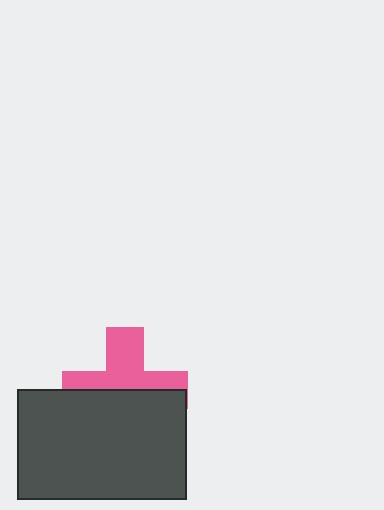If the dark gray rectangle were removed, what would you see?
You would see the complete pink cross.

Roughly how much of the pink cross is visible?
About half of it is visible (roughly 48%).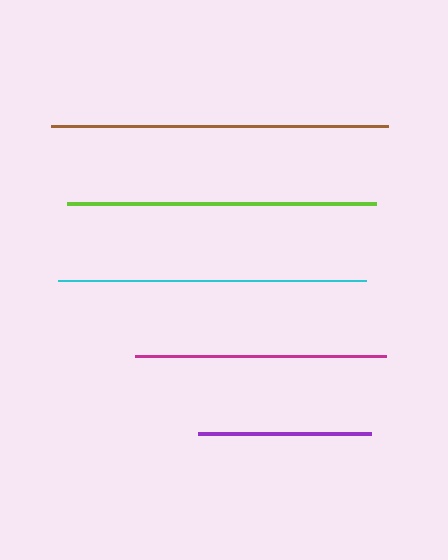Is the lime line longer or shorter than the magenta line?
The lime line is longer than the magenta line.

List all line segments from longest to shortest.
From longest to shortest: brown, lime, cyan, magenta, purple.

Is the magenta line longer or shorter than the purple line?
The magenta line is longer than the purple line.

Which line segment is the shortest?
The purple line is the shortest at approximately 173 pixels.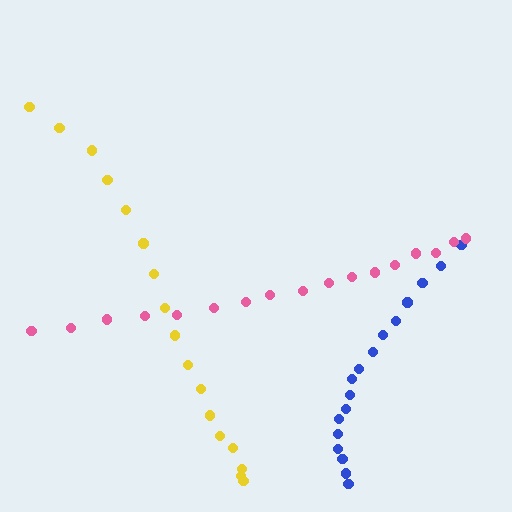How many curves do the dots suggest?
There are 3 distinct paths.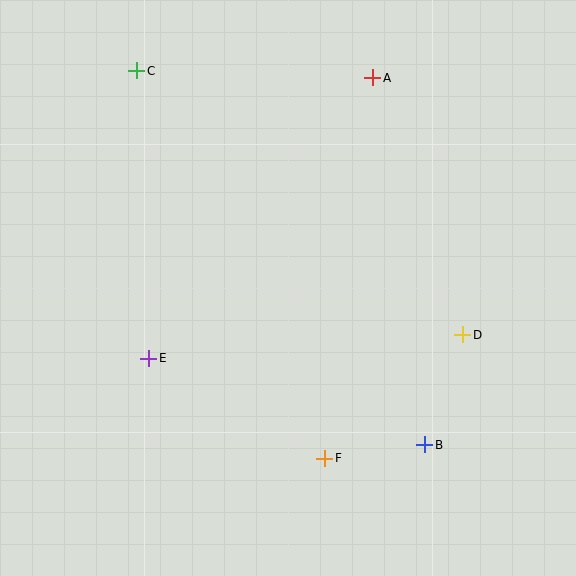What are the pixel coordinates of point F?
Point F is at (325, 458).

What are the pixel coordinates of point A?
Point A is at (373, 78).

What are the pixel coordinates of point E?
Point E is at (149, 358).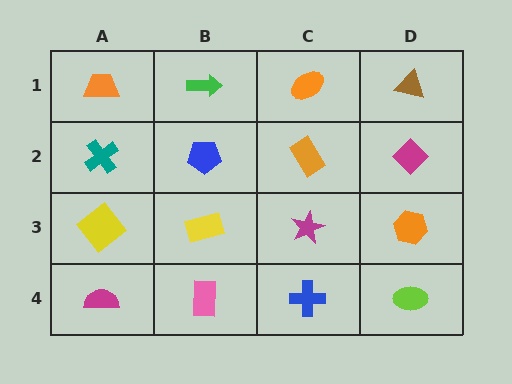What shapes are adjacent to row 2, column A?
An orange trapezoid (row 1, column A), a yellow diamond (row 3, column A), a blue pentagon (row 2, column B).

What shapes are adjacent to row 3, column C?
An orange rectangle (row 2, column C), a blue cross (row 4, column C), a yellow rectangle (row 3, column B), an orange hexagon (row 3, column D).